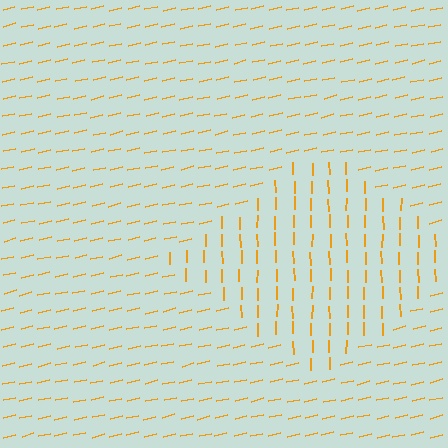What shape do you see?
I see a diamond.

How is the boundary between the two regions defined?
The boundary is defined purely by a change in line orientation (approximately 78 degrees difference). All lines are the same color and thickness.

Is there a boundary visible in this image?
Yes, there is a texture boundary formed by a change in line orientation.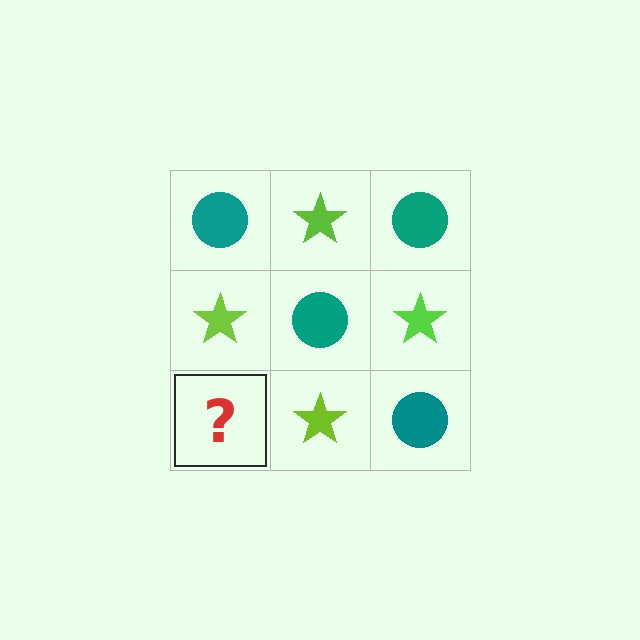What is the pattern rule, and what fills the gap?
The rule is that it alternates teal circle and lime star in a checkerboard pattern. The gap should be filled with a teal circle.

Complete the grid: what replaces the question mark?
The question mark should be replaced with a teal circle.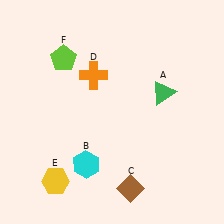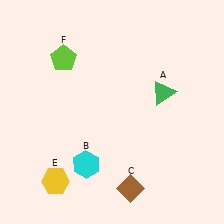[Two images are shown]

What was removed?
The orange cross (D) was removed in Image 2.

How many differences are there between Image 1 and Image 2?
There is 1 difference between the two images.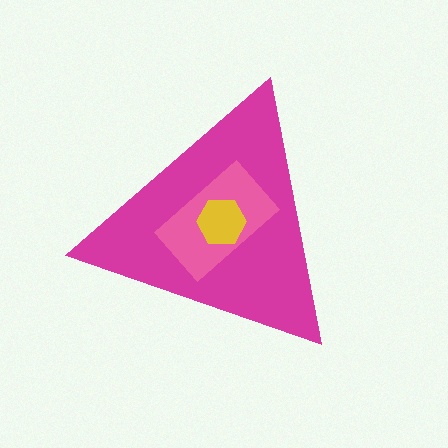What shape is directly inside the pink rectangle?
The yellow hexagon.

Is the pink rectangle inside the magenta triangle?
Yes.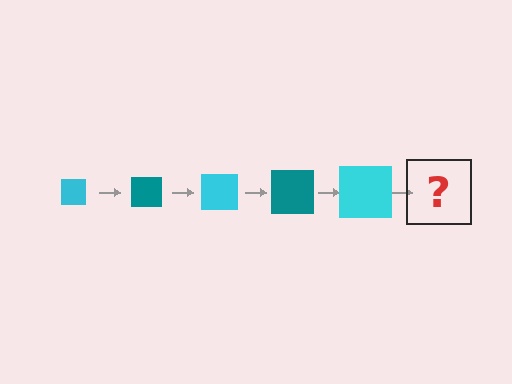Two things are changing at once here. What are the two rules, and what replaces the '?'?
The two rules are that the square grows larger each step and the color cycles through cyan and teal. The '?' should be a teal square, larger than the previous one.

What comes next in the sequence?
The next element should be a teal square, larger than the previous one.